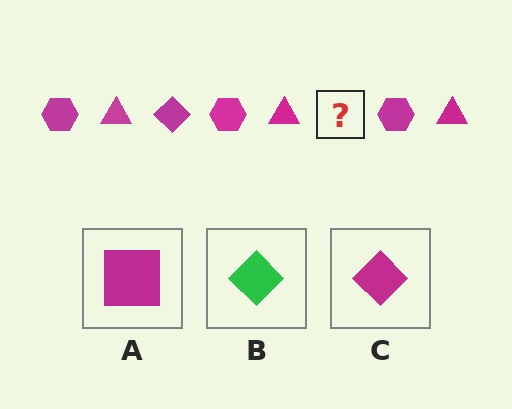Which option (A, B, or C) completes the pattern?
C.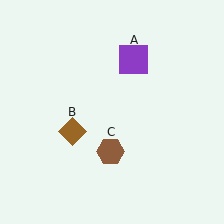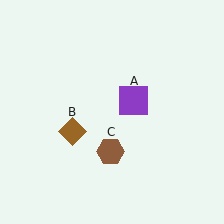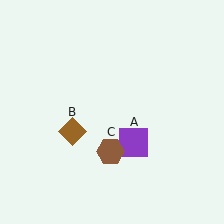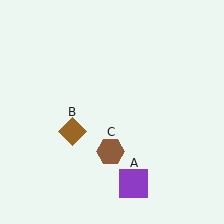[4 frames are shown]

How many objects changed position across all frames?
1 object changed position: purple square (object A).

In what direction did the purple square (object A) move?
The purple square (object A) moved down.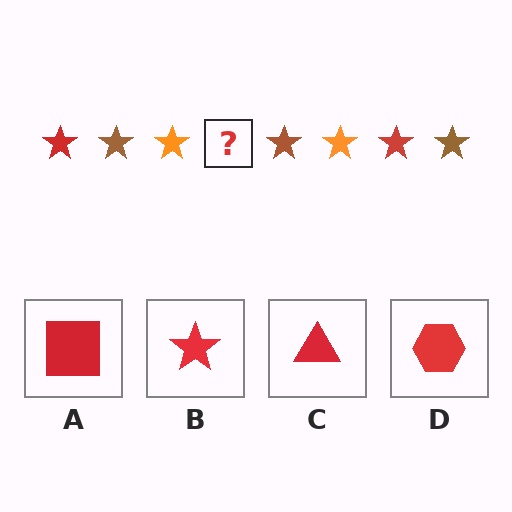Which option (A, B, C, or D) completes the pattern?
B.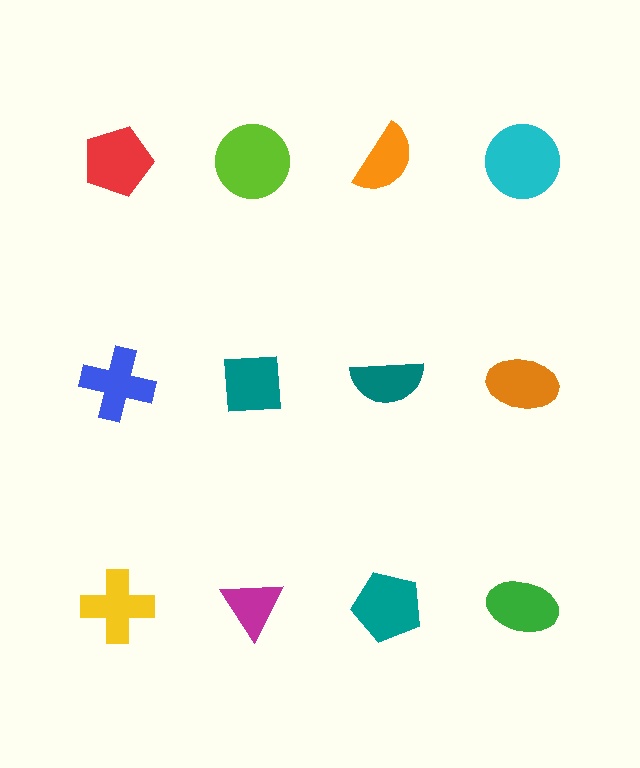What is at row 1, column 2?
A lime circle.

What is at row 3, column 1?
A yellow cross.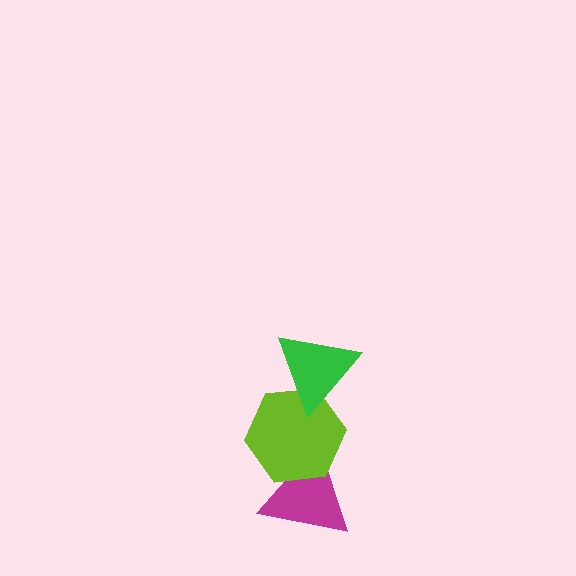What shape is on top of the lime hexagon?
The green triangle is on top of the lime hexagon.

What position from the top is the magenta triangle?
The magenta triangle is 3rd from the top.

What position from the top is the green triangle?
The green triangle is 1st from the top.